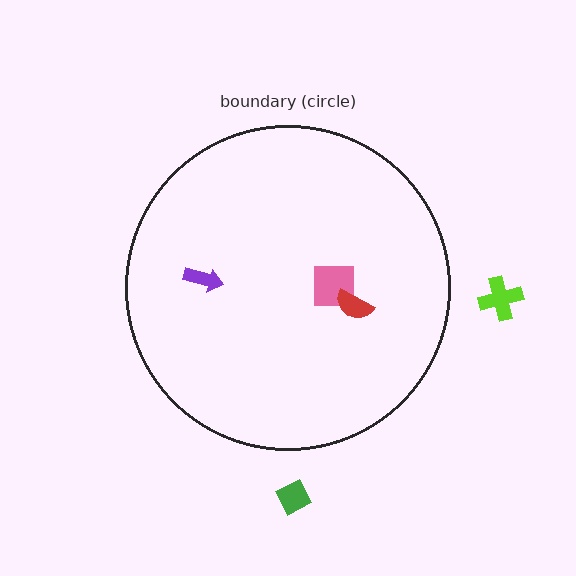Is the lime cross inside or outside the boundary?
Outside.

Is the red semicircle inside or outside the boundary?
Inside.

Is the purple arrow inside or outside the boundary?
Inside.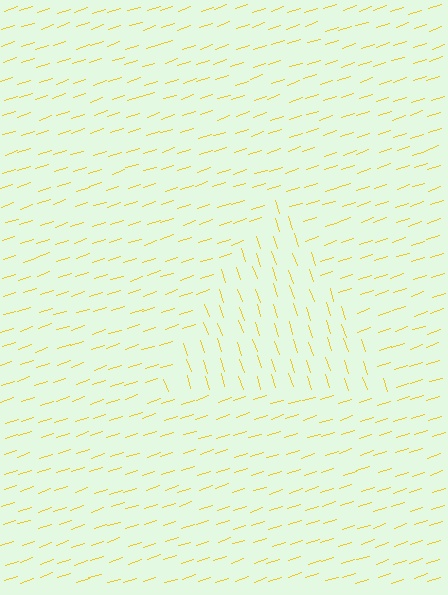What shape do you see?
I see a triangle.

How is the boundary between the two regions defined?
The boundary is defined purely by a change in line orientation (approximately 90 degrees difference). All lines are the same color and thickness.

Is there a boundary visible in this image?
Yes, there is a texture boundary formed by a change in line orientation.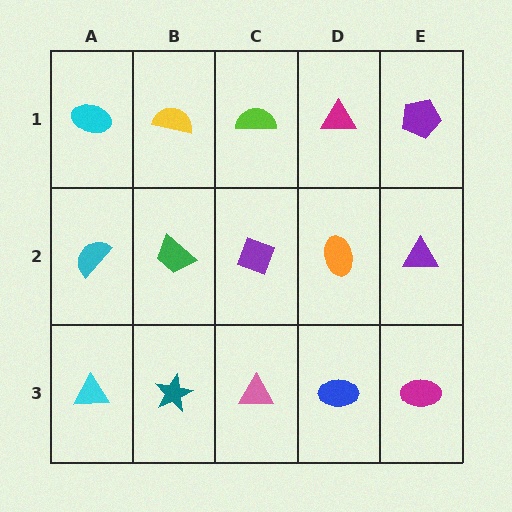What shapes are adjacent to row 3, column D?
An orange ellipse (row 2, column D), a pink triangle (row 3, column C), a magenta ellipse (row 3, column E).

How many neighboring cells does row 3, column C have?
3.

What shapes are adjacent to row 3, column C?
A purple diamond (row 2, column C), a teal star (row 3, column B), a blue ellipse (row 3, column D).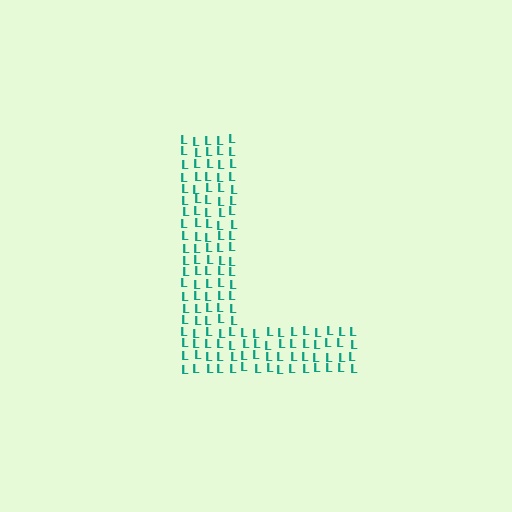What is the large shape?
The large shape is the letter L.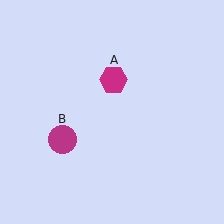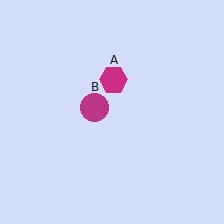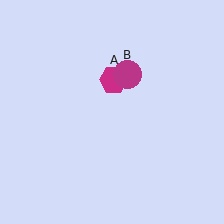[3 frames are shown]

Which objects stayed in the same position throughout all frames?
Magenta hexagon (object A) remained stationary.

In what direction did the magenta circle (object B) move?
The magenta circle (object B) moved up and to the right.